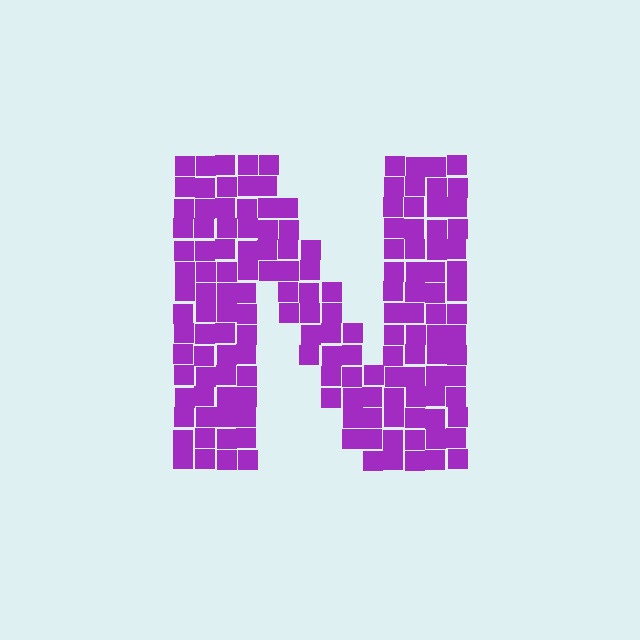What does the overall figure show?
The overall figure shows the letter N.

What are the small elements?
The small elements are squares.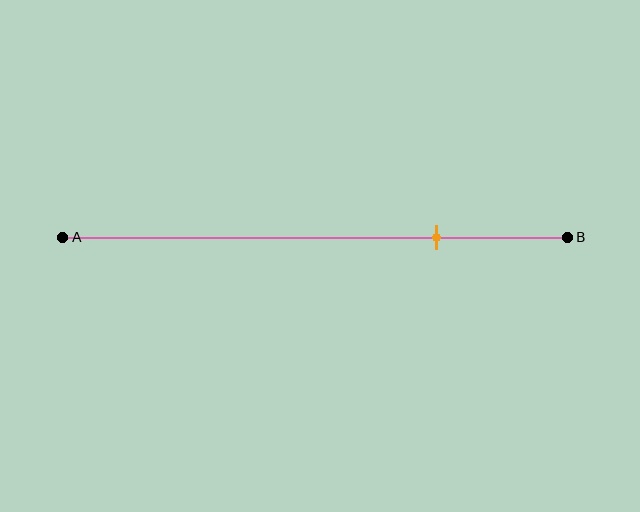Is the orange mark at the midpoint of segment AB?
No, the mark is at about 75% from A, not at the 50% midpoint.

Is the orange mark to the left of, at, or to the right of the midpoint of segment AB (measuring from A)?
The orange mark is to the right of the midpoint of segment AB.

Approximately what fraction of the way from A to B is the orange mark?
The orange mark is approximately 75% of the way from A to B.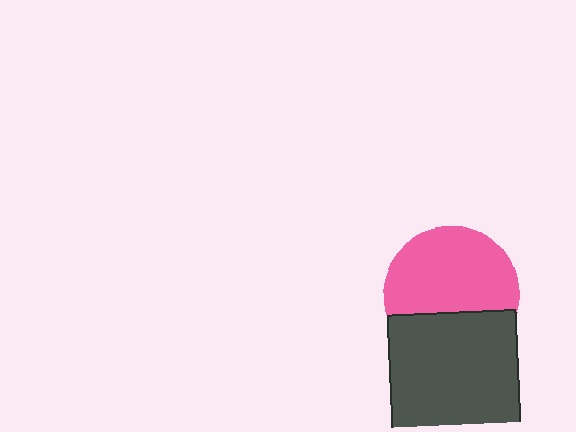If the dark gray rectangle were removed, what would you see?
You would see the complete pink circle.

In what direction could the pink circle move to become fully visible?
The pink circle could move up. That would shift it out from behind the dark gray rectangle entirely.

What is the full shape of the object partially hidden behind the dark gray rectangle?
The partially hidden object is a pink circle.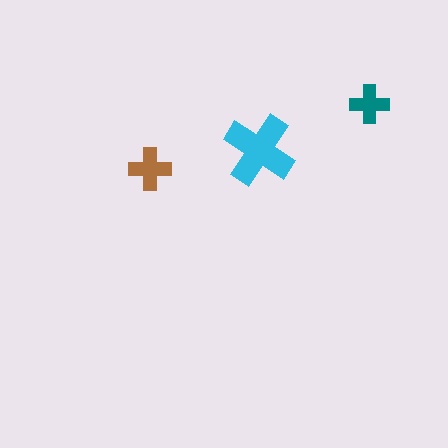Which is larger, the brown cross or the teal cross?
The brown one.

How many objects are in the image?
There are 3 objects in the image.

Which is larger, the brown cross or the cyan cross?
The cyan one.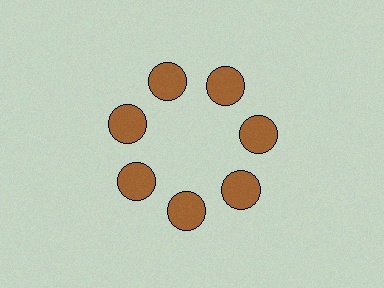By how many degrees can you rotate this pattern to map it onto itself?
The pattern maps onto itself every 51 degrees of rotation.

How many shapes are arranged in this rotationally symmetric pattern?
There are 7 shapes, arranged in 7 groups of 1.